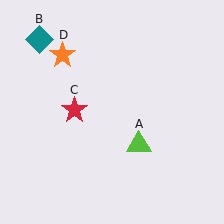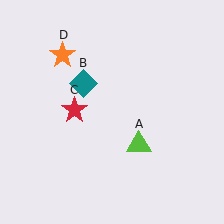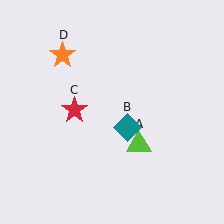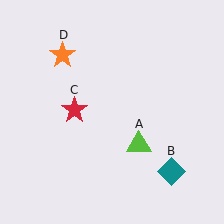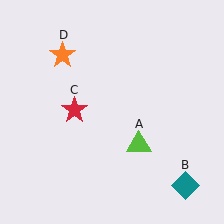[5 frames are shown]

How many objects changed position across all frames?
1 object changed position: teal diamond (object B).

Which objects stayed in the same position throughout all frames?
Lime triangle (object A) and red star (object C) and orange star (object D) remained stationary.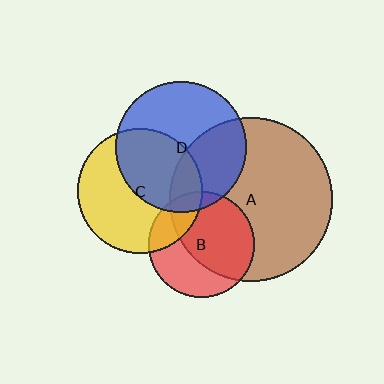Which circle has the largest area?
Circle A (brown).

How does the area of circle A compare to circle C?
Approximately 1.7 times.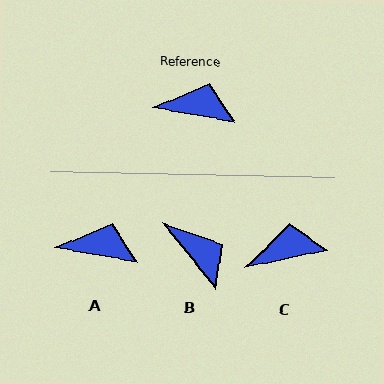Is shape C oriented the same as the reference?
No, it is off by about 22 degrees.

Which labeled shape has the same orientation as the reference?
A.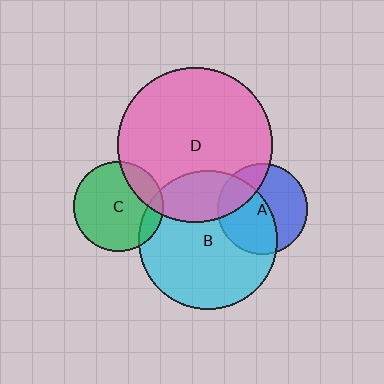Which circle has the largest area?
Circle D (pink).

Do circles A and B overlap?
Yes.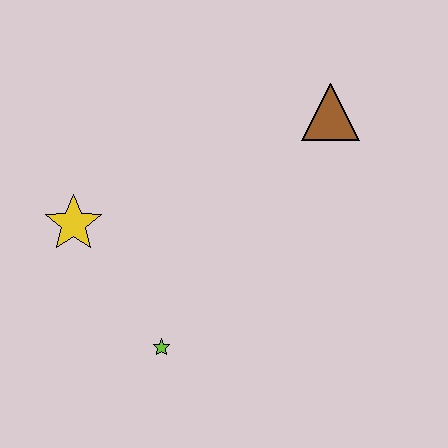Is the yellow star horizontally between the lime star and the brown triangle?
No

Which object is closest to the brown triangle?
The yellow star is closest to the brown triangle.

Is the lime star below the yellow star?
Yes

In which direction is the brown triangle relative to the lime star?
The brown triangle is above the lime star.